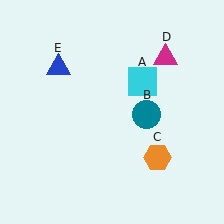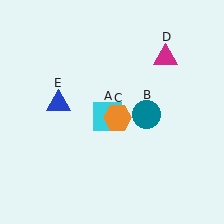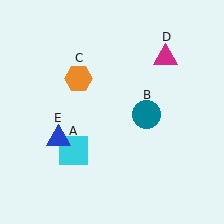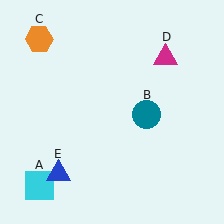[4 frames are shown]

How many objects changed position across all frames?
3 objects changed position: cyan square (object A), orange hexagon (object C), blue triangle (object E).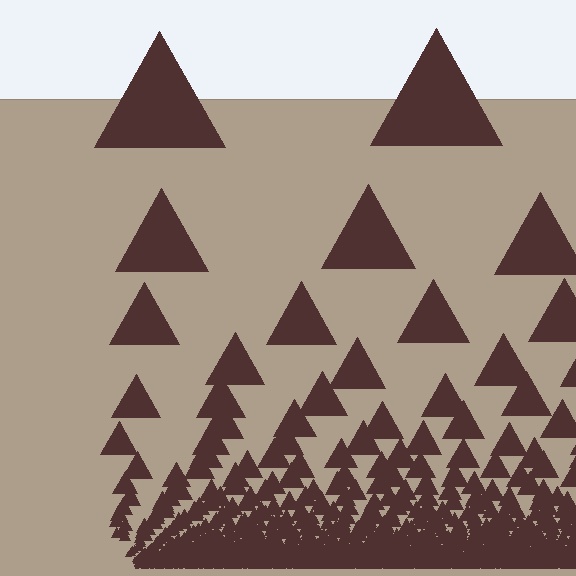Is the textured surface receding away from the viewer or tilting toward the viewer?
The surface appears to tilt toward the viewer. Texture elements get larger and sparser toward the top.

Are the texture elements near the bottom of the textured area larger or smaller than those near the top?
Smaller. The gradient is inverted — elements near the bottom are smaller and denser.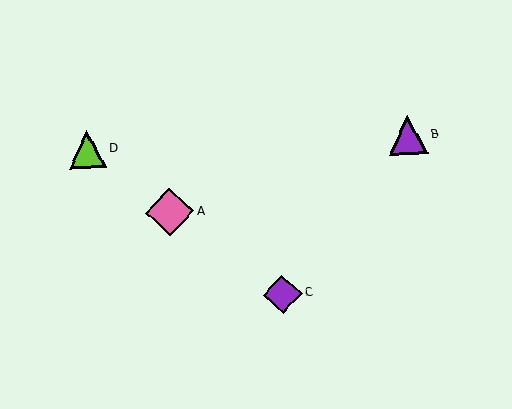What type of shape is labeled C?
Shape C is a purple diamond.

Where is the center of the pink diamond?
The center of the pink diamond is at (170, 212).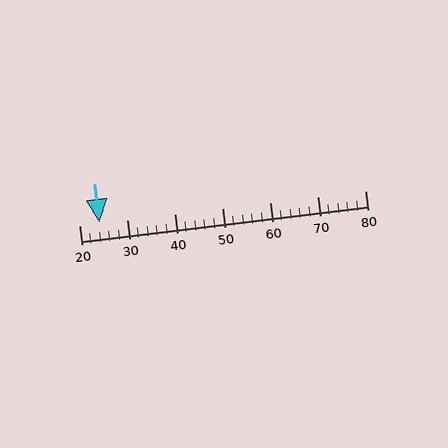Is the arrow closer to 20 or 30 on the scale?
The arrow is closer to 20.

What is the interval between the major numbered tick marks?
The major tick marks are spaced 10 units apart.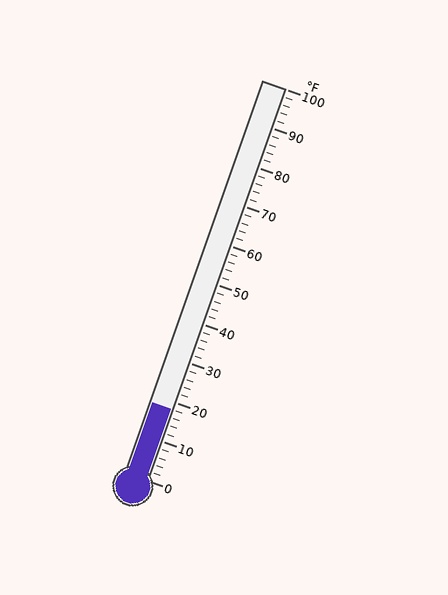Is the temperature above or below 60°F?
The temperature is below 60°F.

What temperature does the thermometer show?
The thermometer shows approximately 18°F.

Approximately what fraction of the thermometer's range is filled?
The thermometer is filled to approximately 20% of its range.